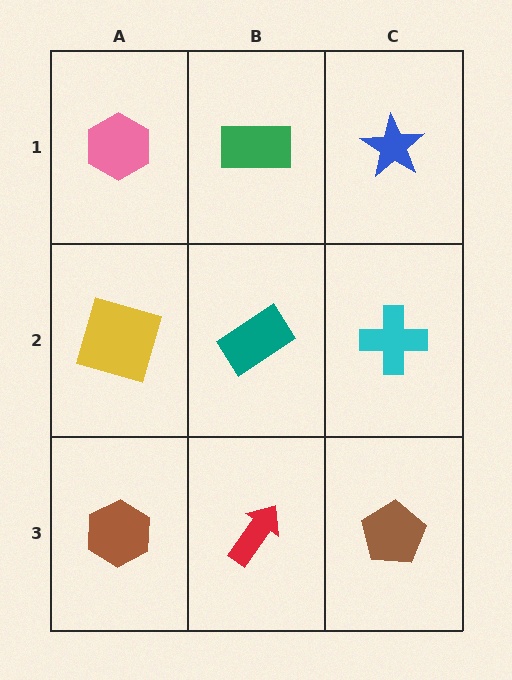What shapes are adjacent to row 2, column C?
A blue star (row 1, column C), a brown pentagon (row 3, column C), a teal rectangle (row 2, column B).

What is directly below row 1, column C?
A cyan cross.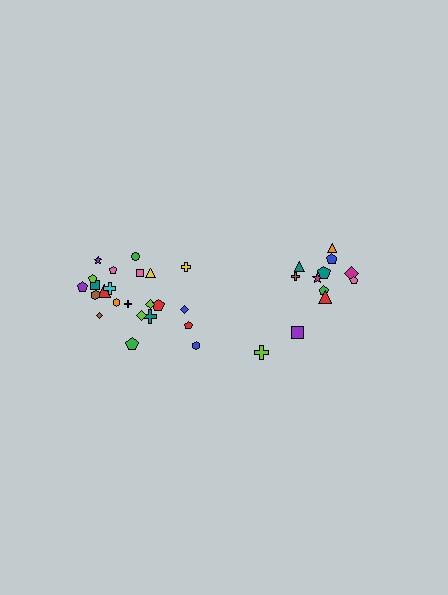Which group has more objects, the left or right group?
The left group.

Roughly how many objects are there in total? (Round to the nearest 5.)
Roughly 35 objects in total.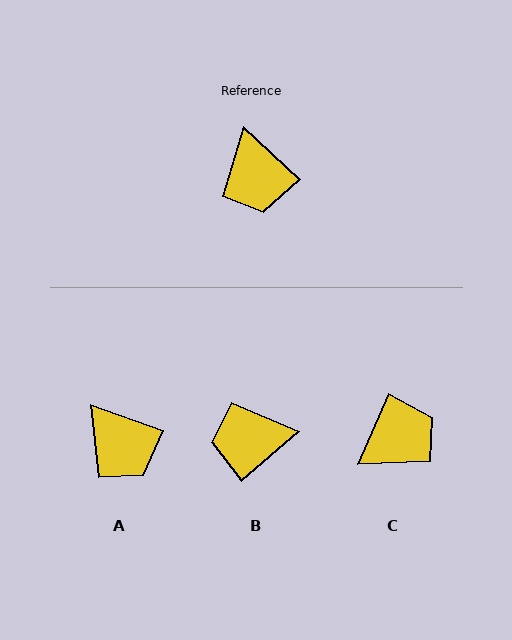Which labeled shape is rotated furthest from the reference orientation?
C, about 109 degrees away.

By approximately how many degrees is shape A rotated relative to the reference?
Approximately 23 degrees counter-clockwise.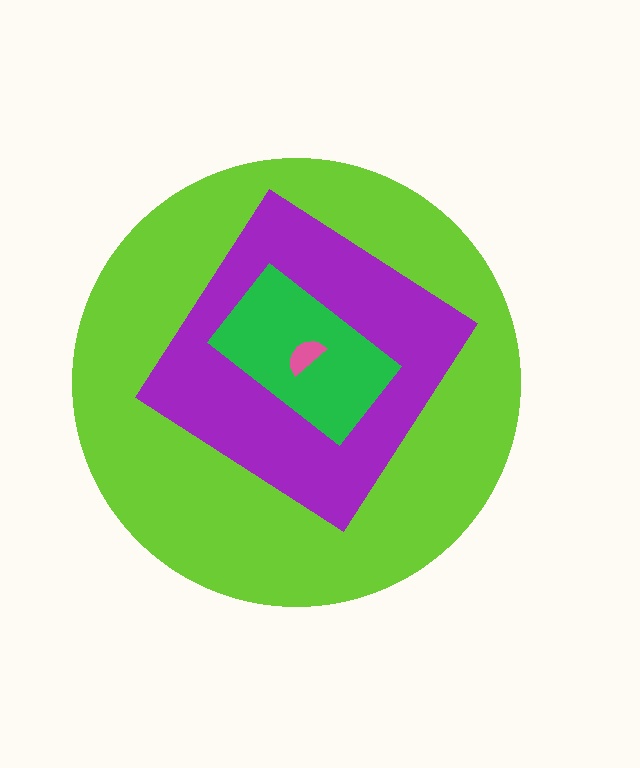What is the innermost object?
The pink semicircle.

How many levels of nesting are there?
4.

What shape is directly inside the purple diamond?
The green rectangle.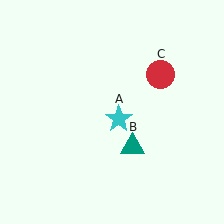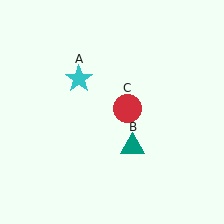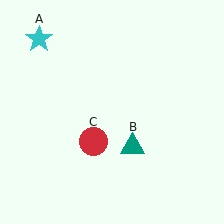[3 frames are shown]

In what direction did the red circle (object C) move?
The red circle (object C) moved down and to the left.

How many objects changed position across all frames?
2 objects changed position: cyan star (object A), red circle (object C).